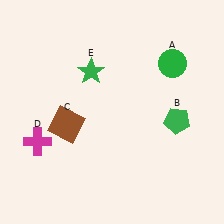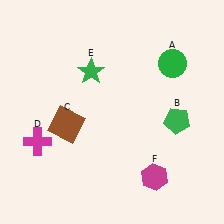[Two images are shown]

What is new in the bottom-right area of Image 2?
A magenta hexagon (F) was added in the bottom-right area of Image 2.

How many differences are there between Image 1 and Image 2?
There is 1 difference between the two images.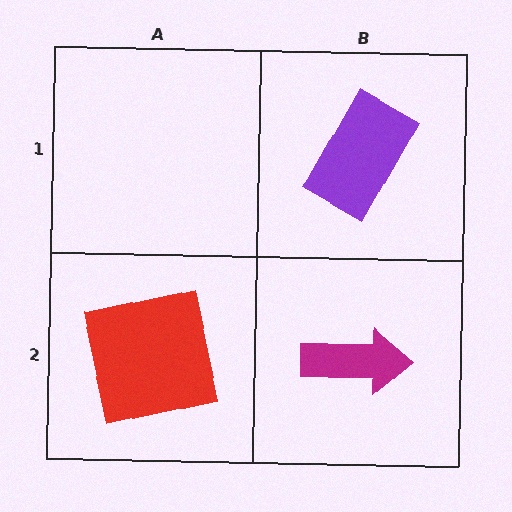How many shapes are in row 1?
1 shape.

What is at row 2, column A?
A red square.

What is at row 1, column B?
A purple rectangle.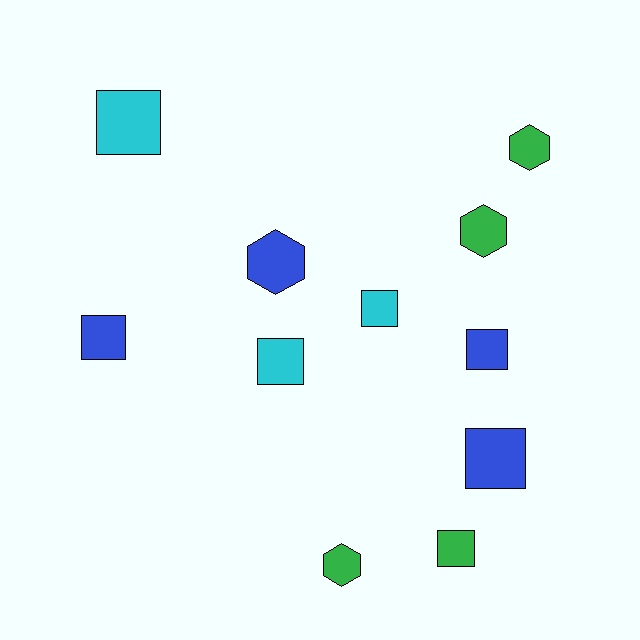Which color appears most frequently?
Green, with 4 objects.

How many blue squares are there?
There are 3 blue squares.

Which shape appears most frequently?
Square, with 7 objects.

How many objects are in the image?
There are 11 objects.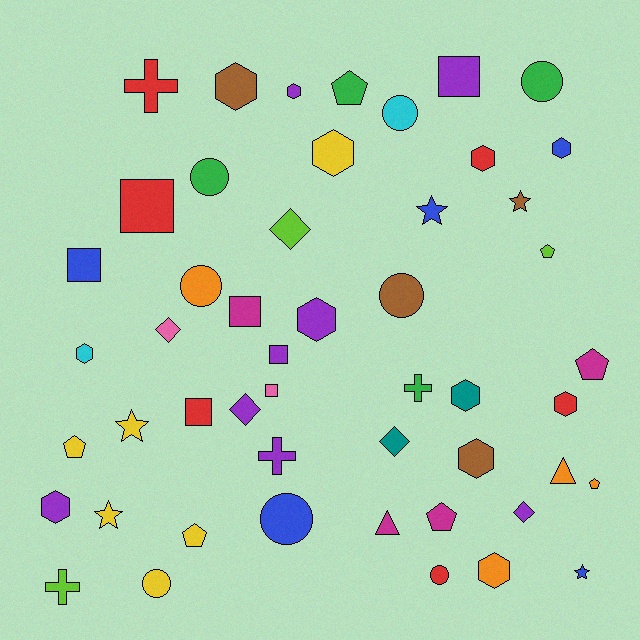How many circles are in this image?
There are 8 circles.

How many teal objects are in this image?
There are 2 teal objects.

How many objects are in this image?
There are 50 objects.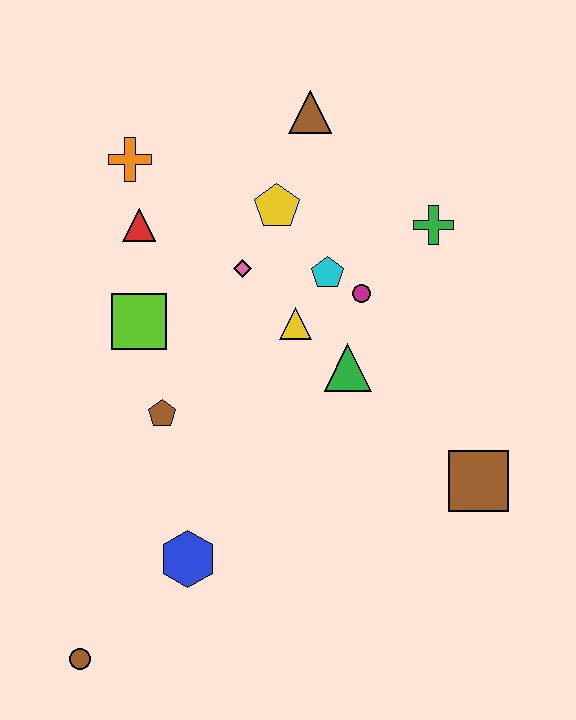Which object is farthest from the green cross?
The brown circle is farthest from the green cross.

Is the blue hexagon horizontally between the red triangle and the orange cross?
No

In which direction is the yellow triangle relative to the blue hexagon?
The yellow triangle is above the blue hexagon.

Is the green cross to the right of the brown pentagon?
Yes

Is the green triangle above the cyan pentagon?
No